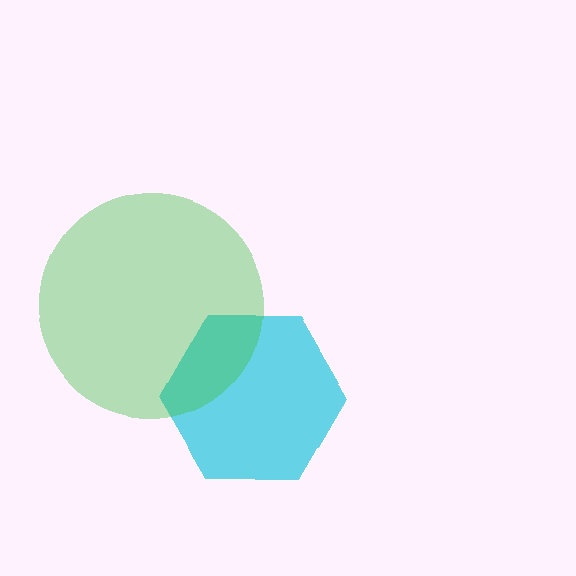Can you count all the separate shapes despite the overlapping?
Yes, there are 2 separate shapes.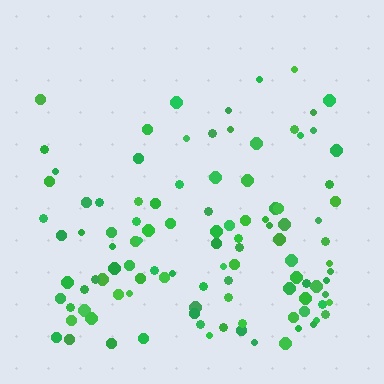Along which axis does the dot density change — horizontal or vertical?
Vertical.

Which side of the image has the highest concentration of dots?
The bottom.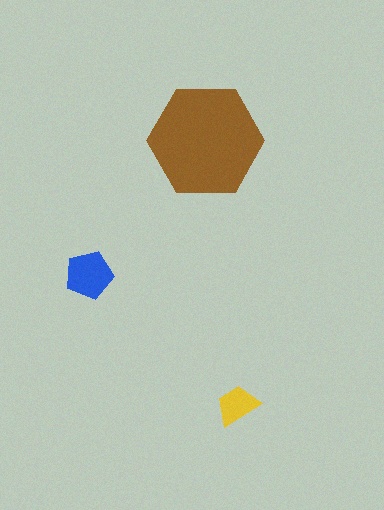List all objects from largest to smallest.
The brown hexagon, the blue pentagon, the yellow trapezoid.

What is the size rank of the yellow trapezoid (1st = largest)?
3rd.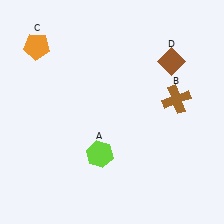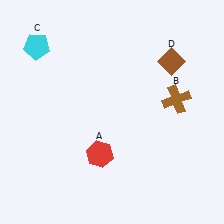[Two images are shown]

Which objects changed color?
A changed from lime to red. C changed from orange to cyan.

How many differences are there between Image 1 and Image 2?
There are 2 differences between the two images.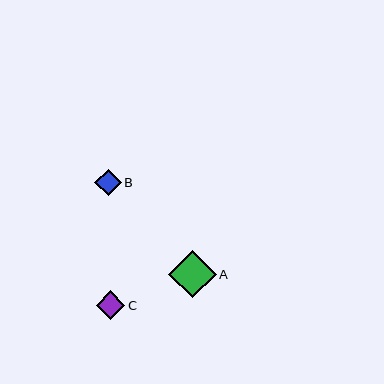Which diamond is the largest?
Diamond A is the largest with a size of approximately 47 pixels.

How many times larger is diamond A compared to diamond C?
Diamond A is approximately 1.7 times the size of diamond C.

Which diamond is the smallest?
Diamond B is the smallest with a size of approximately 26 pixels.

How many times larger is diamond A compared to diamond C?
Diamond A is approximately 1.7 times the size of diamond C.